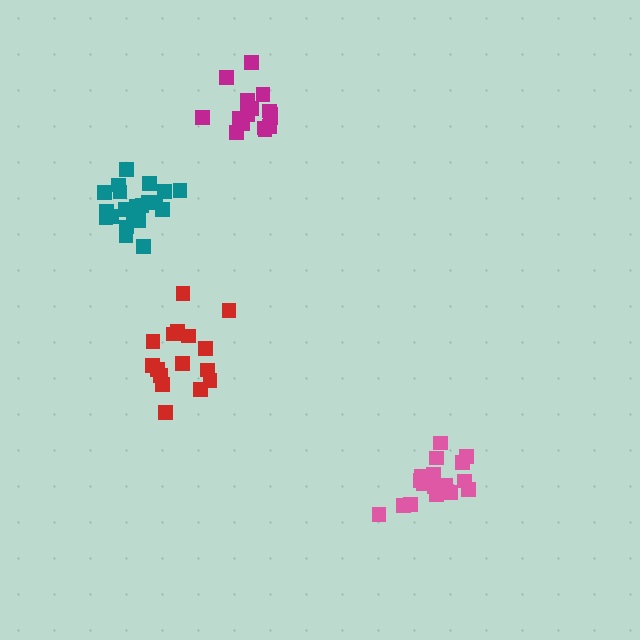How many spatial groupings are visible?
There are 4 spatial groupings.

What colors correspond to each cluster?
The clusters are colored: pink, magenta, red, teal.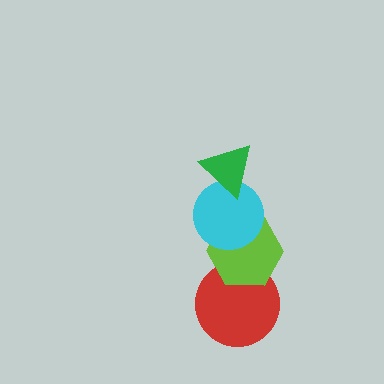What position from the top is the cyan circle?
The cyan circle is 2nd from the top.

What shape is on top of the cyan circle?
The green triangle is on top of the cyan circle.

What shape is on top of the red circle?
The lime hexagon is on top of the red circle.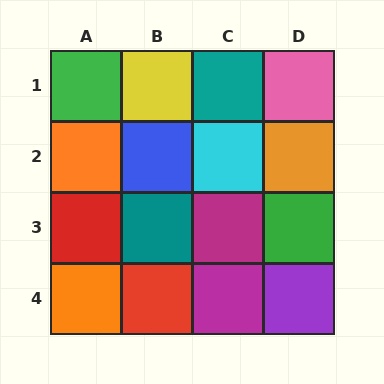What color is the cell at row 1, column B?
Yellow.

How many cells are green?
2 cells are green.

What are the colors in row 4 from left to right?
Orange, red, magenta, purple.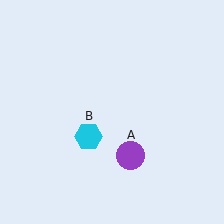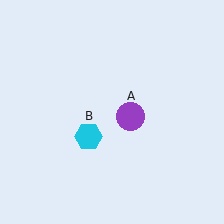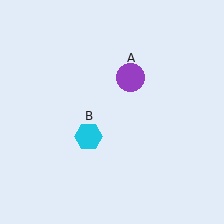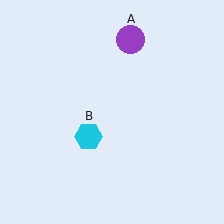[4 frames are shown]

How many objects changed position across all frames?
1 object changed position: purple circle (object A).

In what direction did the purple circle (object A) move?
The purple circle (object A) moved up.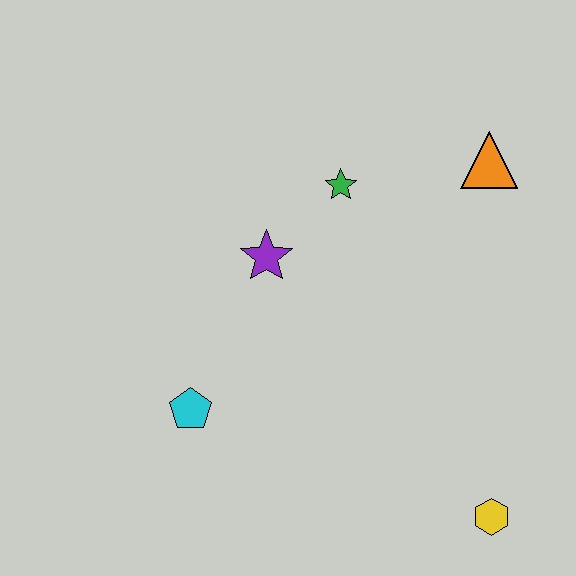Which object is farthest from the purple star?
The yellow hexagon is farthest from the purple star.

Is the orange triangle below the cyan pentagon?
No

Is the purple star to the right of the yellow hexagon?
No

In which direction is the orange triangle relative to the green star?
The orange triangle is to the right of the green star.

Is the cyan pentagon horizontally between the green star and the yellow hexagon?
No